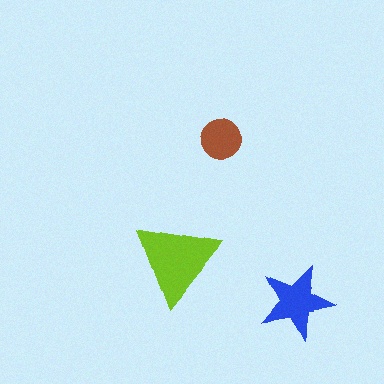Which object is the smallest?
The brown circle.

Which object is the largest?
The lime triangle.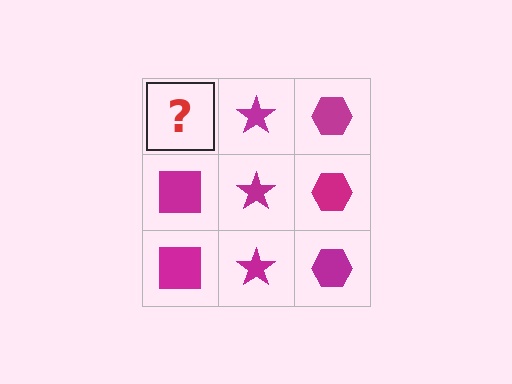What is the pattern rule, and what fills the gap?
The rule is that each column has a consistent shape. The gap should be filled with a magenta square.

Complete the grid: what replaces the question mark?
The question mark should be replaced with a magenta square.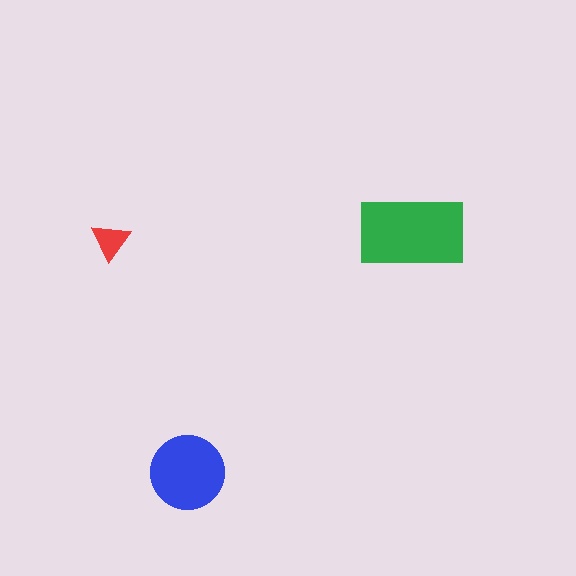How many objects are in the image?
There are 3 objects in the image.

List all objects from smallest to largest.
The red triangle, the blue circle, the green rectangle.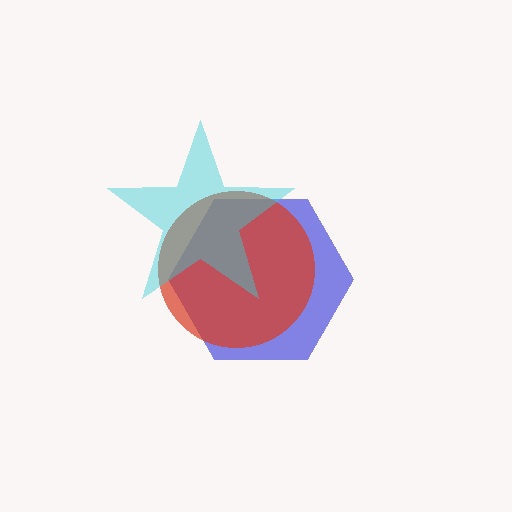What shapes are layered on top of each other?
The layered shapes are: a blue hexagon, a red circle, a cyan star.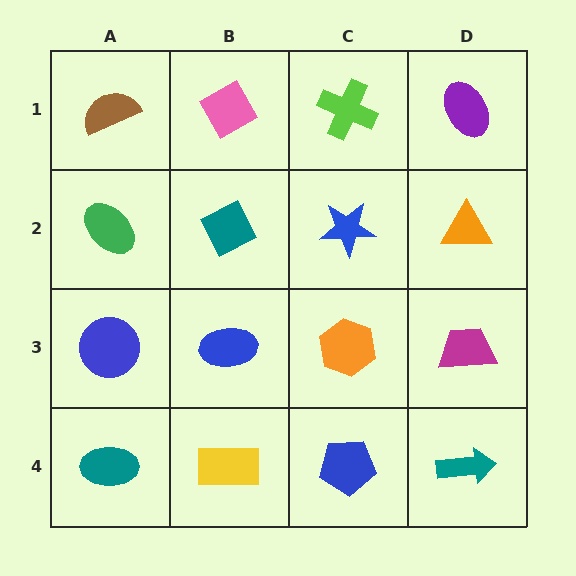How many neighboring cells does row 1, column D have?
2.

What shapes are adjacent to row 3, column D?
An orange triangle (row 2, column D), a teal arrow (row 4, column D), an orange hexagon (row 3, column C).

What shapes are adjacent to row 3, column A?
A green ellipse (row 2, column A), a teal ellipse (row 4, column A), a blue ellipse (row 3, column B).